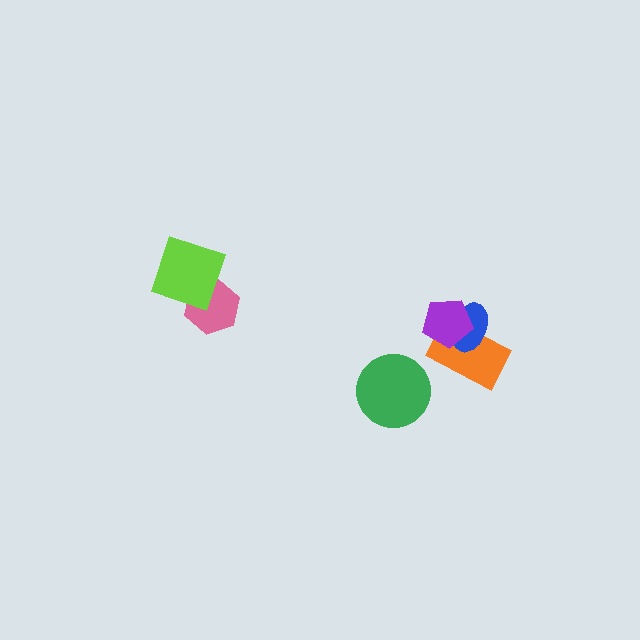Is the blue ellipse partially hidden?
Yes, it is partially covered by another shape.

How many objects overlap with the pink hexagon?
1 object overlaps with the pink hexagon.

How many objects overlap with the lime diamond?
1 object overlaps with the lime diamond.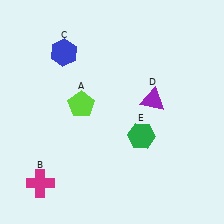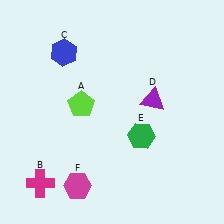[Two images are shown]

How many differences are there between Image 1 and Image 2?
There is 1 difference between the two images.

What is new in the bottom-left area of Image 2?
A magenta hexagon (F) was added in the bottom-left area of Image 2.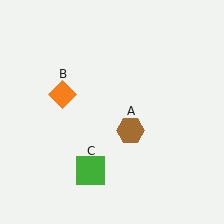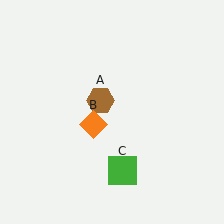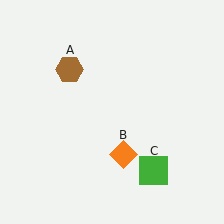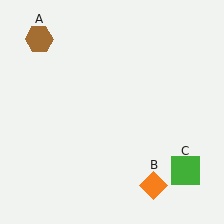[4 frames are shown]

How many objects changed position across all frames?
3 objects changed position: brown hexagon (object A), orange diamond (object B), green square (object C).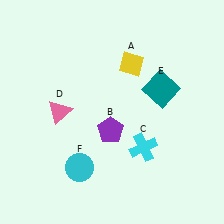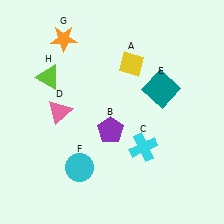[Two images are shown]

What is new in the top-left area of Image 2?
An orange star (G) was added in the top-left area of Image 2.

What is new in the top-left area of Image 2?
A lime triangle (H) was added in the top-left area of Image 2.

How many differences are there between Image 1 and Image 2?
There are 2 differences between the two images.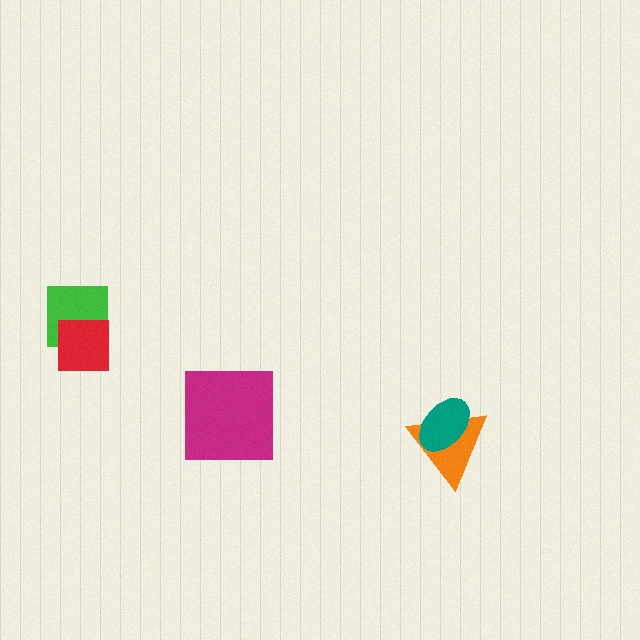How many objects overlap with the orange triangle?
1 object overlaps with the orange triangle.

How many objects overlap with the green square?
1 object overlaps with the green square.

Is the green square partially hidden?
Yes, it is partially covered by another shape.